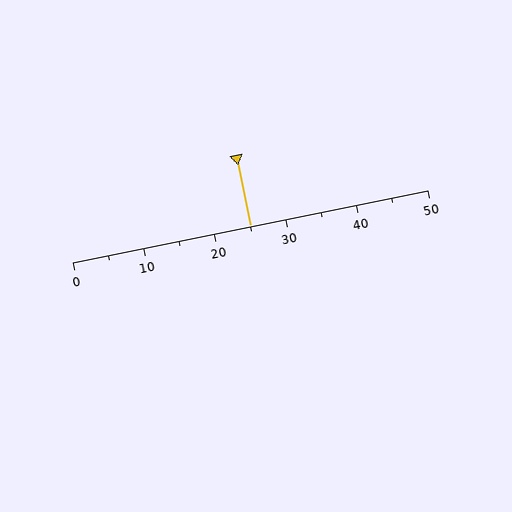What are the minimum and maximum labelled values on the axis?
The axis runs from 0 to 50.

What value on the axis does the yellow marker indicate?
The marker indicates approximately 25.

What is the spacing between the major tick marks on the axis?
The major ticks are spaced 10 apart.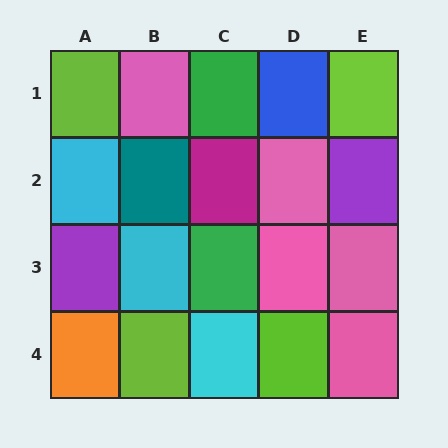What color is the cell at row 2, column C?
Magenta.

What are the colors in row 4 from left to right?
Orange, lime, cyan, lime, pink.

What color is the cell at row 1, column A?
Lime.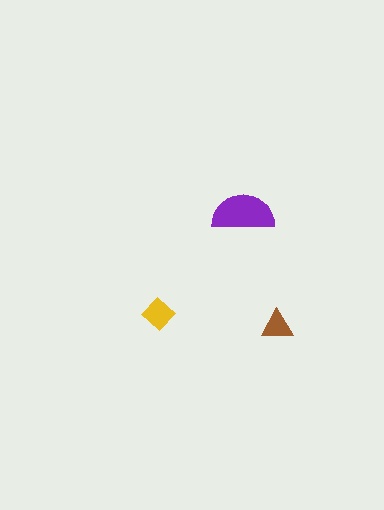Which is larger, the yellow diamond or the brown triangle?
The yellow diamond.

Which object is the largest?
The purple semicircle.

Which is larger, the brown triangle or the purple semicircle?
The purple semicircle.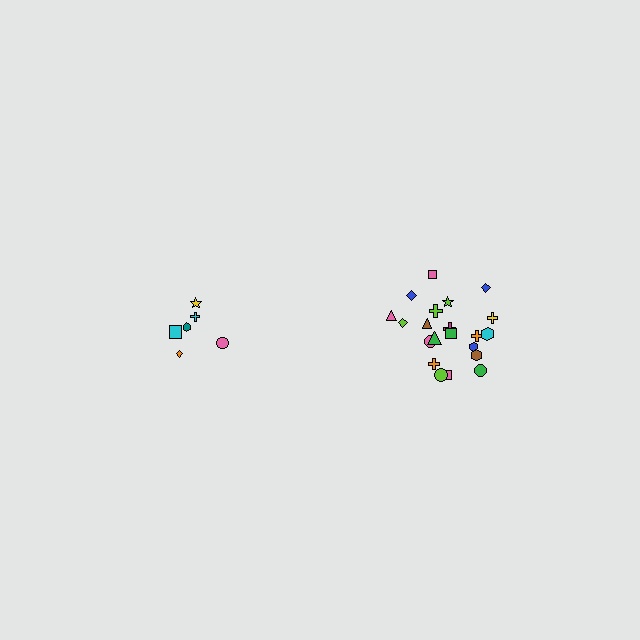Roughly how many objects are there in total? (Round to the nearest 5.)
Roughly 30 objects in total.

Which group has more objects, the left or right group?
The right group.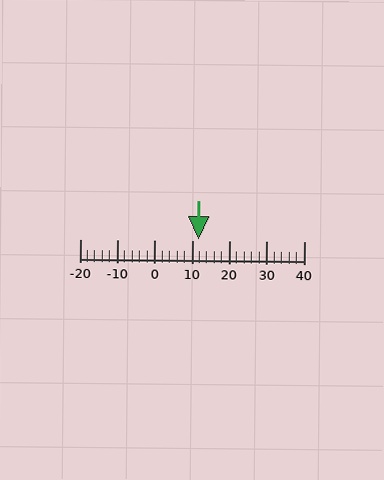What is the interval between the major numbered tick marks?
The major tick marks are spaced 10 units apart.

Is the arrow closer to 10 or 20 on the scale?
The arrow is closer to 10.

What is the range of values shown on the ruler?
The ruler shows values from -20 to 40.